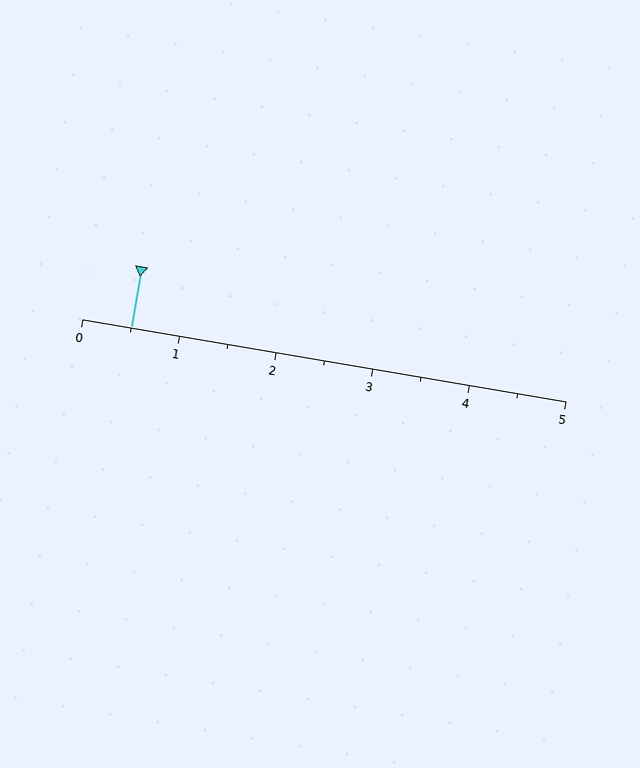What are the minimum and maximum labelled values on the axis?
The axis runs from 0 to 5.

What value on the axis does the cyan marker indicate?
The marker indicates approximately 0.5.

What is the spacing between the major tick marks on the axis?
The major ticks are spaced 1 apart.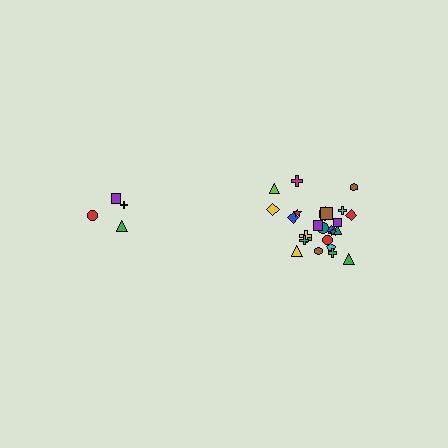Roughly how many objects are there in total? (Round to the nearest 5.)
Roughly 30 objects in total.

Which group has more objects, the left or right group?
The right group.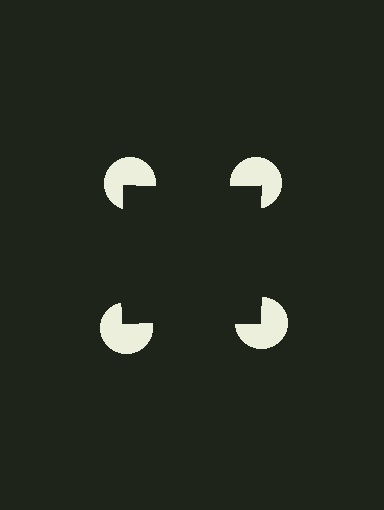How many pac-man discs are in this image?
There are 4 — one at each vertex of the illusory square.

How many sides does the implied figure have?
4 sides.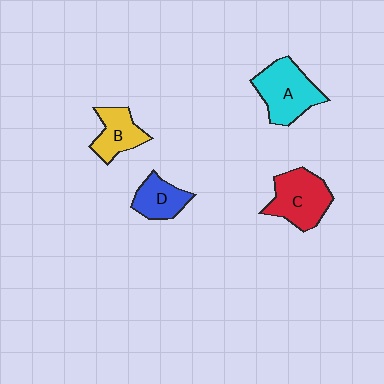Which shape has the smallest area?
Shape D (blue).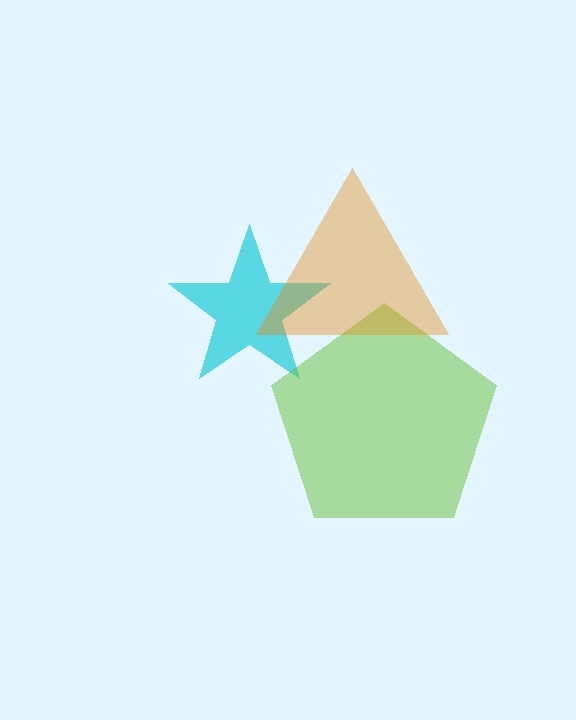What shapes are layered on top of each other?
The layered shapes are: a cyan star, a lime pentagon, an orange triangle.